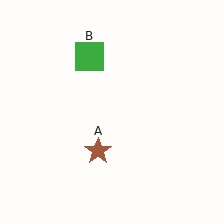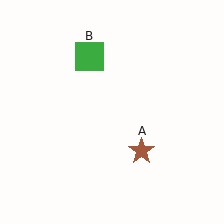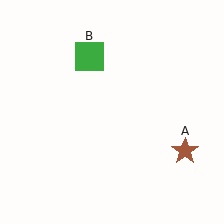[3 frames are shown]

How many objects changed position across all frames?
1 object changed position: brown star (object A).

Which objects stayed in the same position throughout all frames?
Green square (object B) remained stationary.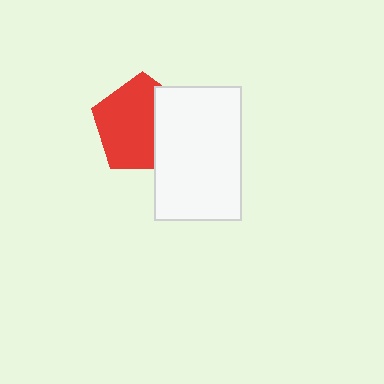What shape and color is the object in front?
The object in front is a white rectangle.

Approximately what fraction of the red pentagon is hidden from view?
Roughly 35% of the red pentagon is hidden behind the white rectangle.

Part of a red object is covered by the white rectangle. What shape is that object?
It is a pentagon.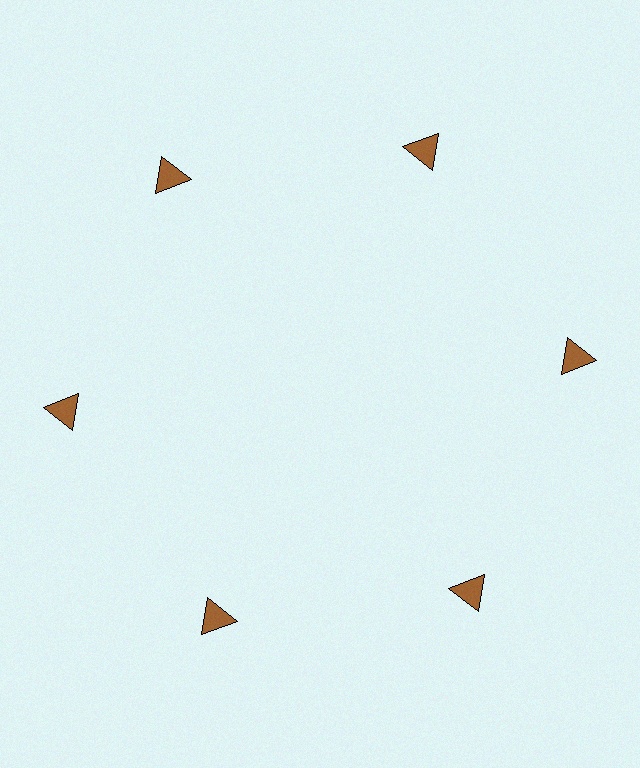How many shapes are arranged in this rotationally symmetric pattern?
There are 6 shapes, arranged in 6 groups of 1.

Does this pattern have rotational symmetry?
Yes, this pattern has 6-fold rotational symmetry. It looks the same after rotating 60 degrees around the center.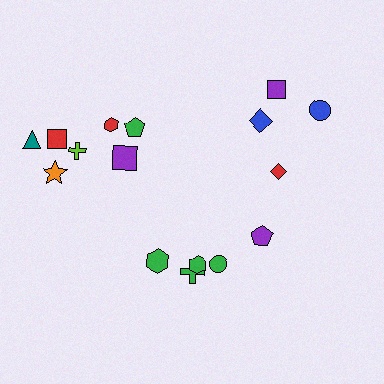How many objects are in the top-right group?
There are 5 objects.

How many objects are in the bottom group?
There are 4 objects.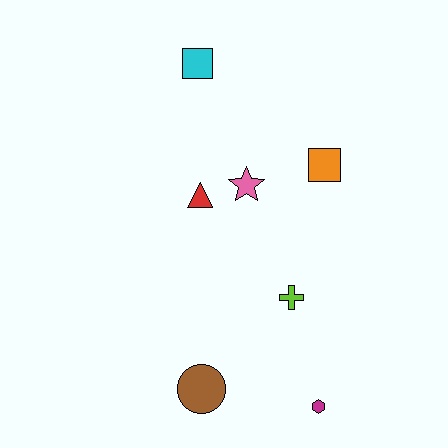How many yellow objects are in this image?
There are no yellow objects.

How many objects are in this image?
There are 7 objects.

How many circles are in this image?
There is 1 circle.